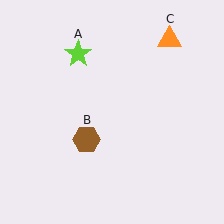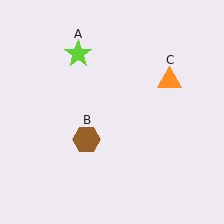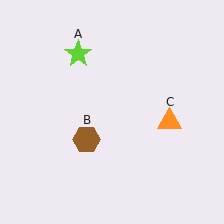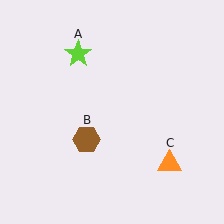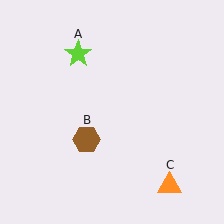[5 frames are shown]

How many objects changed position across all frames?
1 object changed position: orange triangle (object C).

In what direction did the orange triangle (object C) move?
The orange triangle (object C) moved down.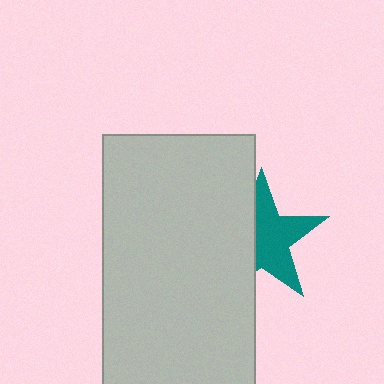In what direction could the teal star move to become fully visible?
The teal star could move right. That would shift it out from behind the light gray rectangle entirely.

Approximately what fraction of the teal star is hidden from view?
Roughly 41% of the teal star is hidden behind the light gray rectangle.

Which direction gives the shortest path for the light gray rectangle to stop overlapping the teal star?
Moving left gives the shortest separation.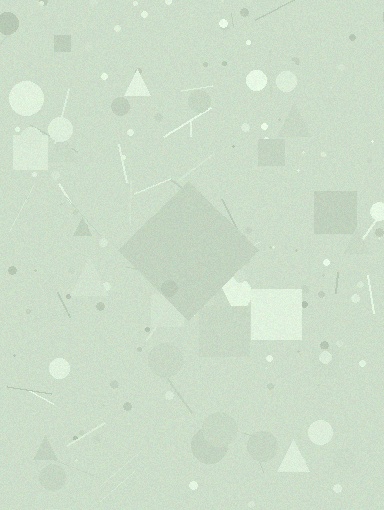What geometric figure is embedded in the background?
A diamond is embedded in the background.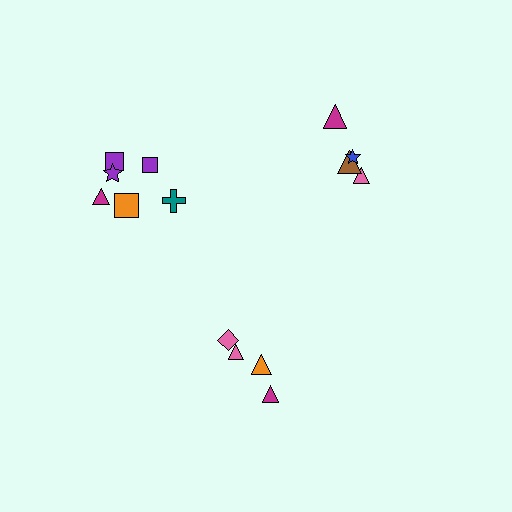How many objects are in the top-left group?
There are 6 objects.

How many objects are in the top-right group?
There are 4 objects.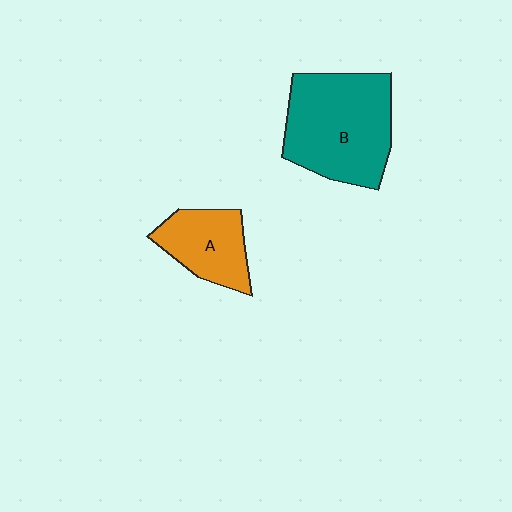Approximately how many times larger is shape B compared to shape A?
Approximately 1.9 times.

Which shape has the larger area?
Shape B (teal).